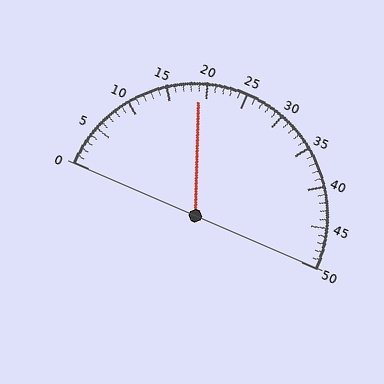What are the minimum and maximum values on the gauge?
The gauge ranges from 0 to 50.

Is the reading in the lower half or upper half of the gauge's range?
The reading is in the lower half of the range (0 to 50).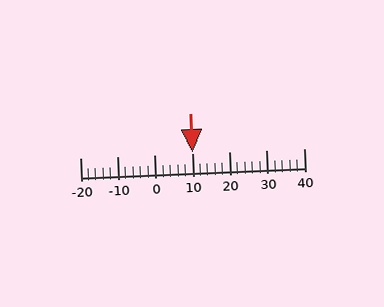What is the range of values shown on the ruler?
The ruler shows values from -20 to 40.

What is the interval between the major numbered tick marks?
The major tick marks are spaced 10 units apart.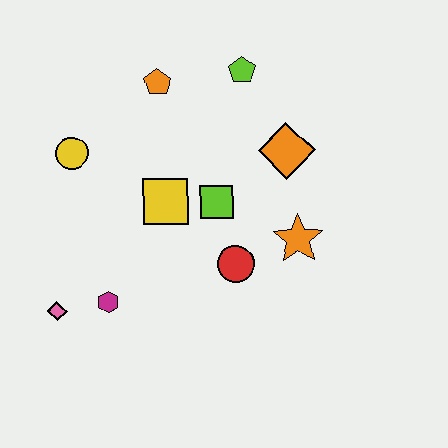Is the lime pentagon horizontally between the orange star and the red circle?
Yes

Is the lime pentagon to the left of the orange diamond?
Yes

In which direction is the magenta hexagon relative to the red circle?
The magenta hexagon is to the left of the red circle.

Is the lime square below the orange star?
No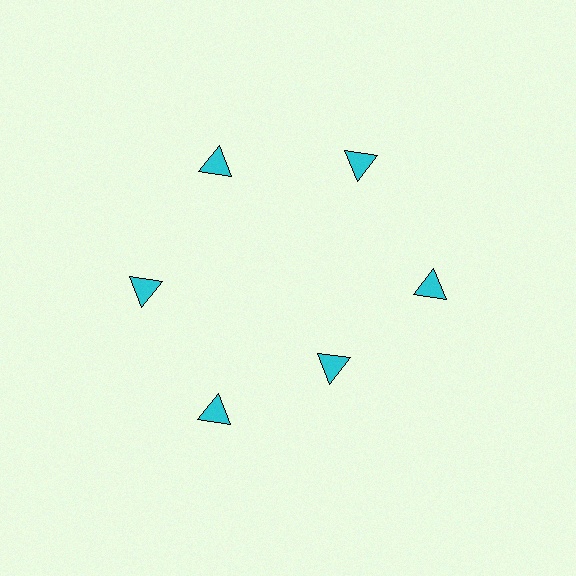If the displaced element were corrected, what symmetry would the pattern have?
It would have 6-fold rotational symmetry — the pattern would map onto itself every 60 degrees.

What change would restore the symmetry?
The symmetry would be restored by moving it outward, back onto the ring so that all 6 triangles sit at equal angles and equal distance from the center.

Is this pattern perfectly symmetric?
No. The 6 cyan triangles are arranged in a ring, but one element near the 5 o'clock position is pulled inward toward the center, breaking the 6-fold rotational symmetry.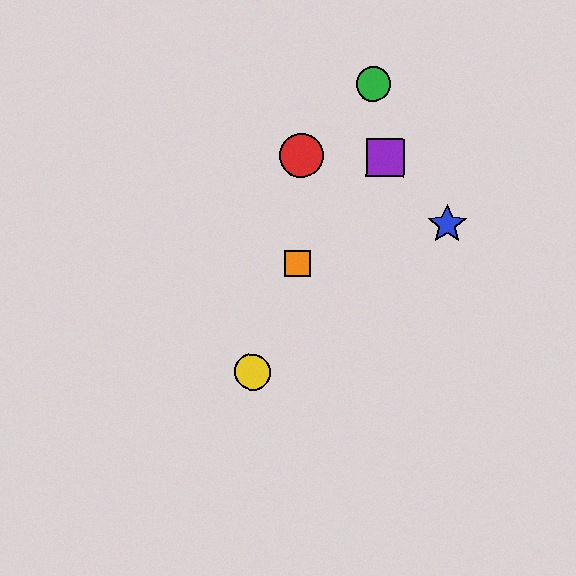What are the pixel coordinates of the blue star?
The blue star is at (447, 224).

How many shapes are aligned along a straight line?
3 shapes (the green circle, the yellow circle, the orange square) are aligned along a straight line.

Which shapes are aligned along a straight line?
The green circle, the yellow circle, the orange square are aligned along a straight line.